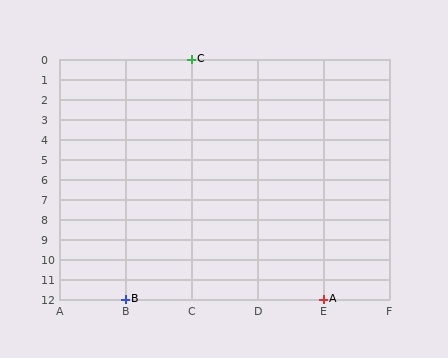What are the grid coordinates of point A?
Point A is at grid coordinates (E, 12).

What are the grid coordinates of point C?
Point C is at grid coordinates (C, 0).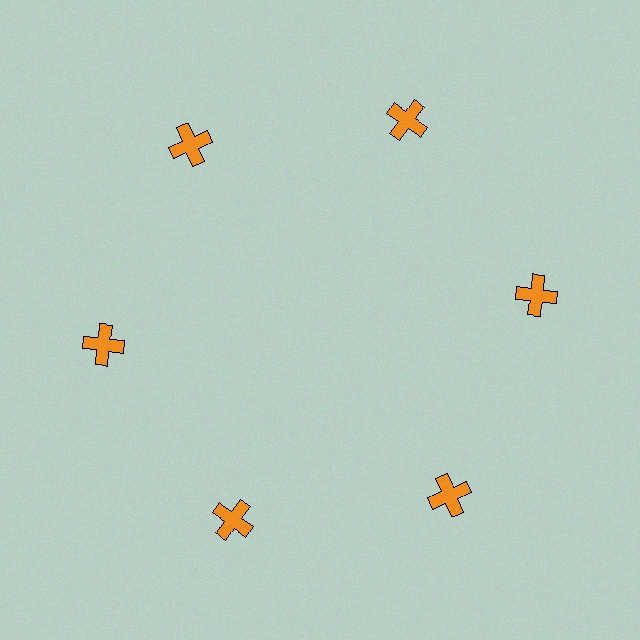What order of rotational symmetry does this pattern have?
This pattern has 6-fold rotational symmetry.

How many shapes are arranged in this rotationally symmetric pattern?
There are 6 shapes, arranged in 6 groups of 1.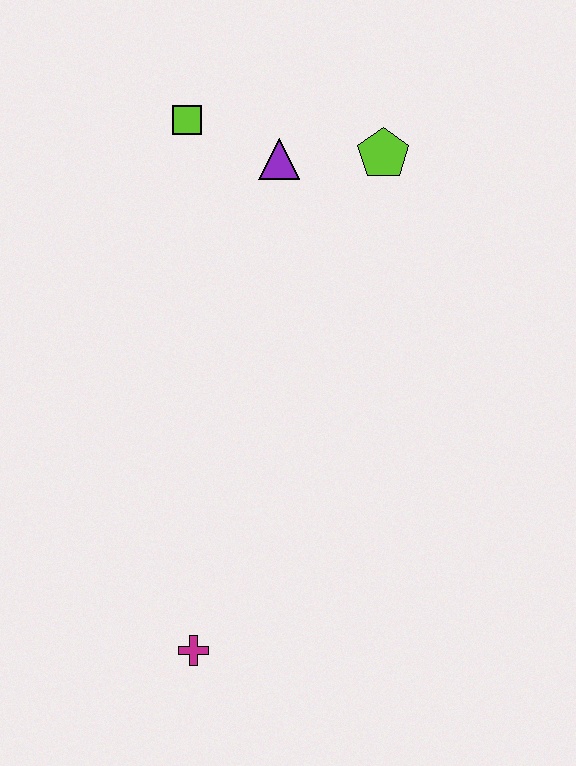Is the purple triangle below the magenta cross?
No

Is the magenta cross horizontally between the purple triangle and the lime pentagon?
No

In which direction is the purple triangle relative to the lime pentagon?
The purple triangle is to the left of the lime pentagon.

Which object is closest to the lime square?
The purple triangle is closest to the lime square.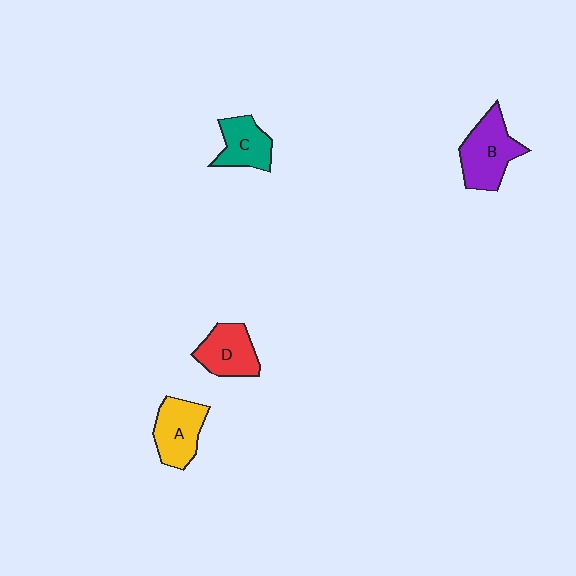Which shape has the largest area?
Shape B (purple).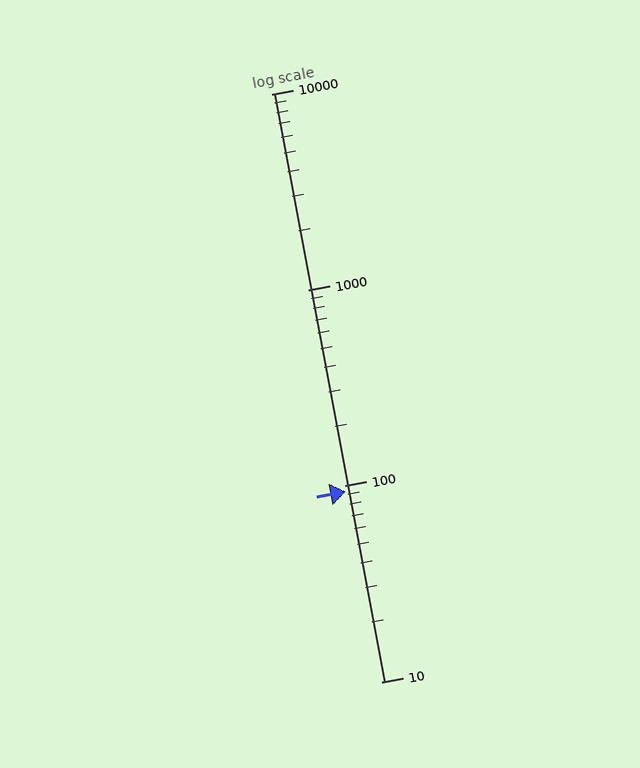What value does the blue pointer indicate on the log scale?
The pointer indicates approximately 94.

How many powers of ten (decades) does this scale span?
The scale spans 3 decades, from 10 to 10000.